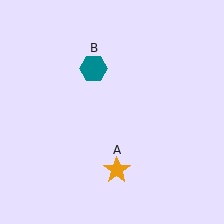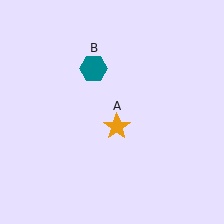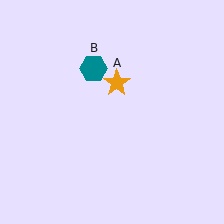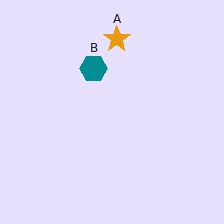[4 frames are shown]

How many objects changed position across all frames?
1 object changed position: orange star (object A).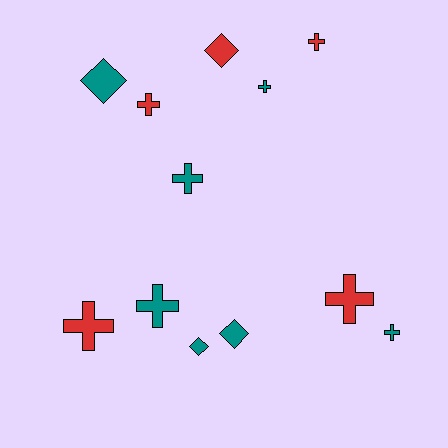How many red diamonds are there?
There is 1 red diamond.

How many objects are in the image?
There are 12 objects.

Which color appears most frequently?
Teal, with 7 objects.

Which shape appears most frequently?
Cross, with 8 objects.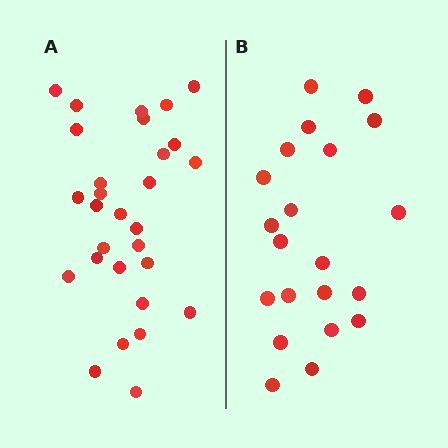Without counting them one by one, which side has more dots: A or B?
Region A (the left region) has more dots.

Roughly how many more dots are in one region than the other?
Region A has roughly 8 or so more dots than region B.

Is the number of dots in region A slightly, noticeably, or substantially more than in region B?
Region A has noticeably more, but not dramatically so. The ratio is roughly 1.4 to 1.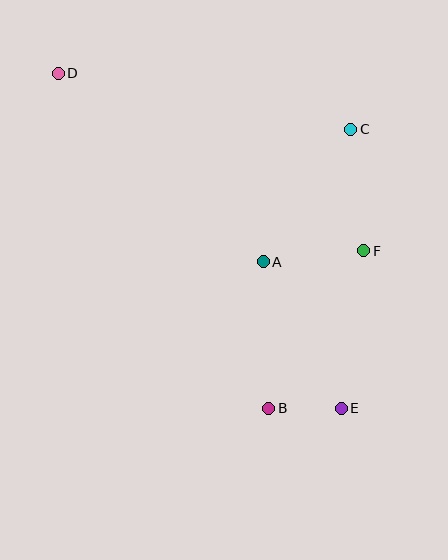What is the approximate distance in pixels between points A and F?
The distance between A and F is approximately 101 pixels.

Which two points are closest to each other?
Points B and E are closest to each other.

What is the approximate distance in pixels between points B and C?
The distance between B and C is approximately 291 pixels.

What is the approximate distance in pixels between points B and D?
The distance between B and D is approximately 396 pixels.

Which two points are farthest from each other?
Points D and E are farthest from each other.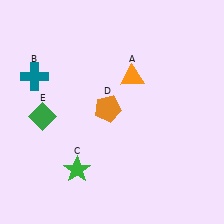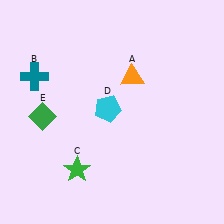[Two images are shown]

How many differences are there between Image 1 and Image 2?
There is 1 difference between the two images.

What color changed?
The pentagon (D) changed from orange in Image 1 to cyan in Image 2.